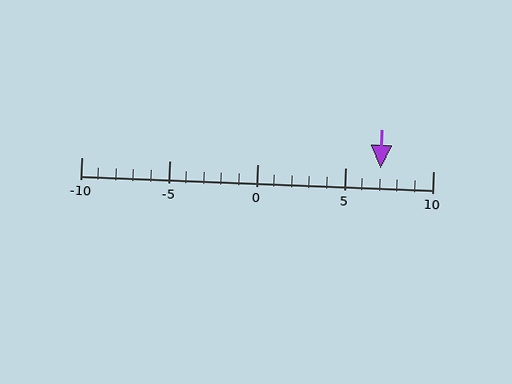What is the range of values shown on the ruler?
The ruler shows values from -10 to 10.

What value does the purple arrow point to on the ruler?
The purple arrow points to approximately 7.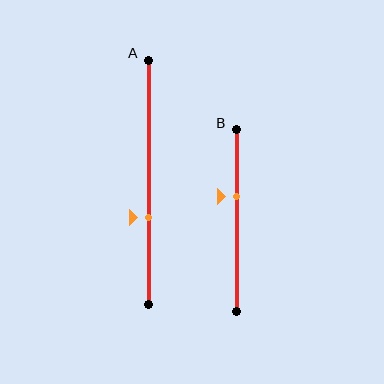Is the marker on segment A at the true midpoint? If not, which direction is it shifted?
No, the marker on segment A is shifted downward by about 14% of the segment length.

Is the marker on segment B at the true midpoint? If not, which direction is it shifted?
No, the marker on segment B is shifted upward by about 13% of the segment length.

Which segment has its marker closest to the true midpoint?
Segment B has its marker closest to the true midpoint.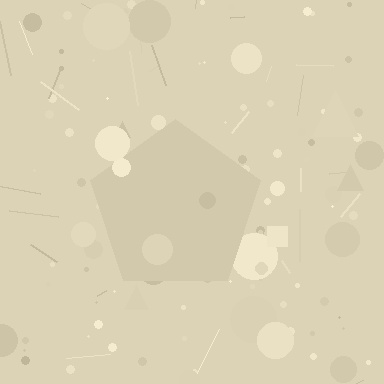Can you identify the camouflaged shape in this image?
The camouflaged shape is a pentagon.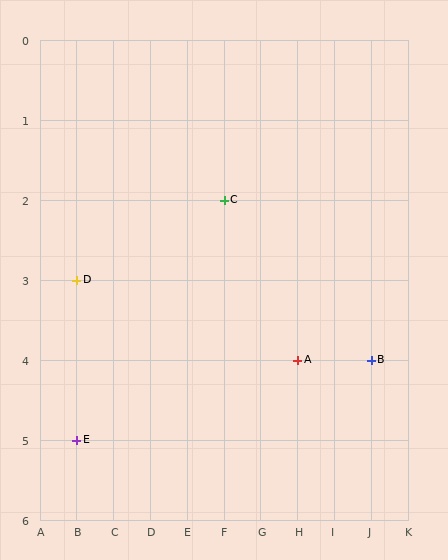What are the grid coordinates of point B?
Point B is at grid coordinates (J, 4).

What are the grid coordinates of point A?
Point A is at grid coordinates (H, 4).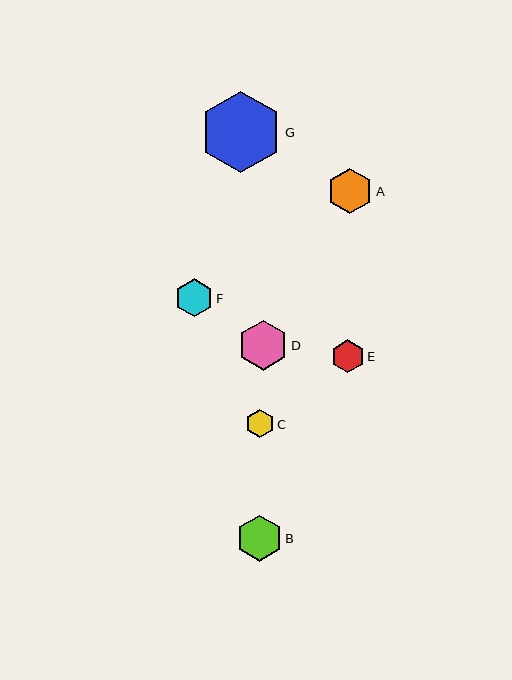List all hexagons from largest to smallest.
From largest to smallest: G, D, B, A, F, E, C.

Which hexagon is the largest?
Hexagon G is the largest with a size of approximately 81 pixels.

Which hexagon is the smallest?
Hexagon C is the smallest with a size of approximately 28 pixels.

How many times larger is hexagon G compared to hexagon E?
Hexagon G is approximately 2.5 times the size of hexagon E.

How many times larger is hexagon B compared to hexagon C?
Hexagon B is approximately 1.6 times the size of hexagon C.